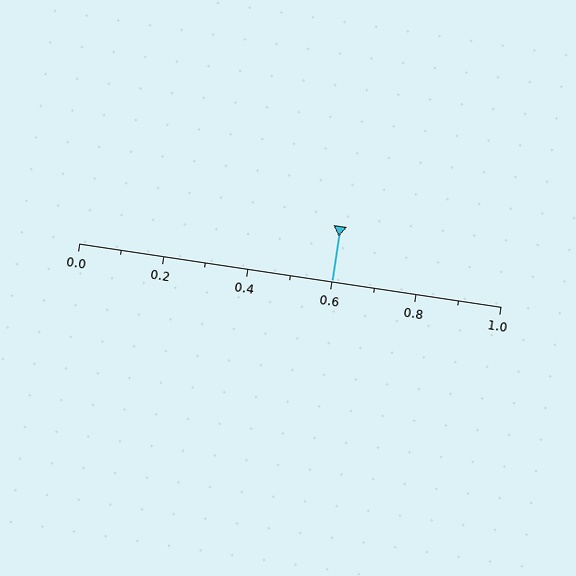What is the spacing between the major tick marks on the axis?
The major ticks are spaced 0.2 apart.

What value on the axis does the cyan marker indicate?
The marker indicates approximately 0.6.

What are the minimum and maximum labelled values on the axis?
The axis runs from 0.0 to 1.0.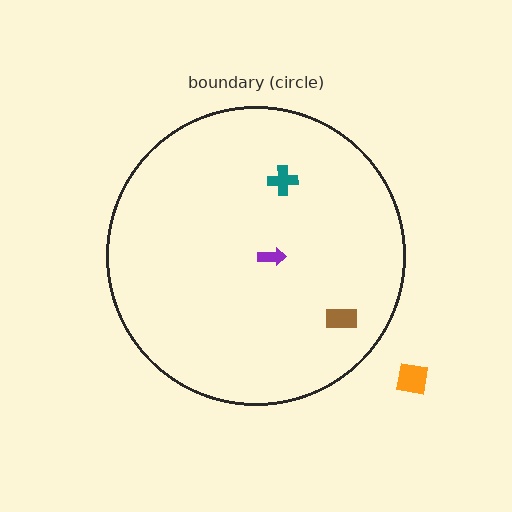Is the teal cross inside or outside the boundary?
Inside.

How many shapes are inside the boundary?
3 inside, 1 outside.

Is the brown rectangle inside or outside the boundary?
Inside.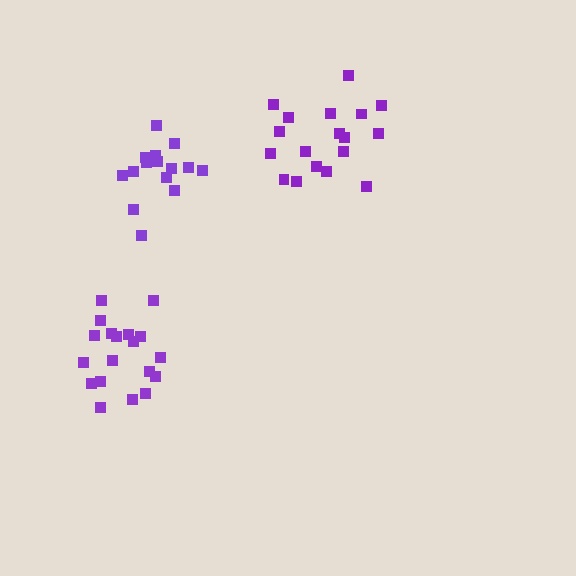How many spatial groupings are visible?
There are 3 spatial groupings.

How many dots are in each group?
Group 1: 15 dots, Group 2: 19 dots, Group 3: 18 dots (52 total).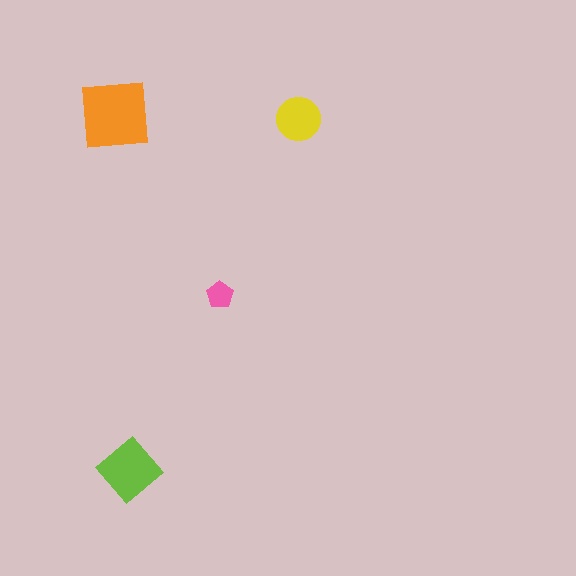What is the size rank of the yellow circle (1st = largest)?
3rd.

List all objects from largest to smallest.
The orange square, the lime diamond, the yellow circle, the pink pentagon.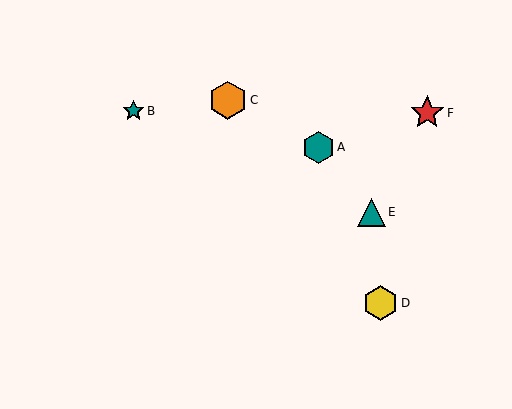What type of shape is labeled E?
Shape E is a teal triangle.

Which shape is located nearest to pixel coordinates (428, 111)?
The red star (labeled F) at (427, 113) is nearest to that location.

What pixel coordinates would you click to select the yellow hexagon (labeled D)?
Click at (380, 303) to select the yellow hexagon D.